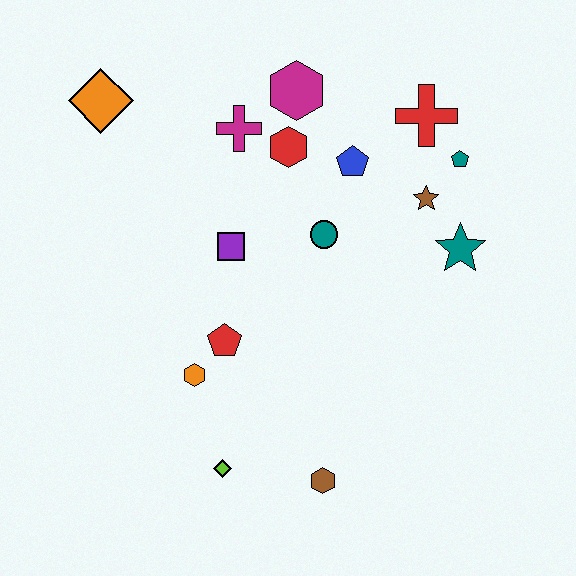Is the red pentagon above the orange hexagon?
Yes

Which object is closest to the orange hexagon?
The red pentagon is closest to the orange hexagon.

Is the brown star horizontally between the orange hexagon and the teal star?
Yes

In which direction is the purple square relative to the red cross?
The purple square is to the left of the red cross.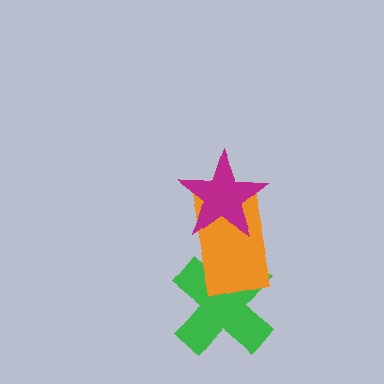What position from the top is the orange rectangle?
The orange rectangle is 2nd from the top.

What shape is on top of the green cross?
The orange rectangle is on top of the green cross.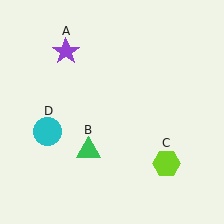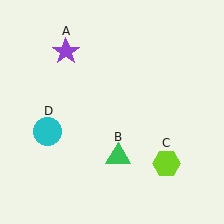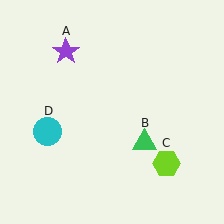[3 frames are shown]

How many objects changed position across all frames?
1 object changed position: green triangle (object B).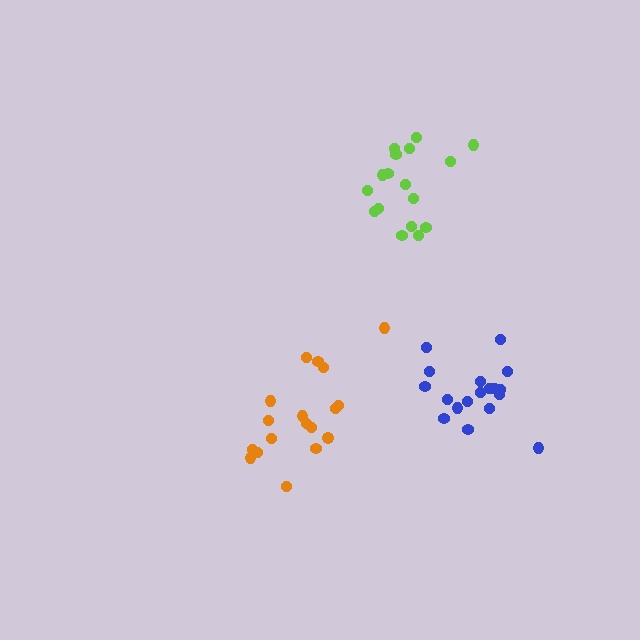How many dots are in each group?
Group 1: 18 dots, Group 2: 18 dots, Group 3: 17 dots (53 total).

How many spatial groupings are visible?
There are 3 spatial groupings.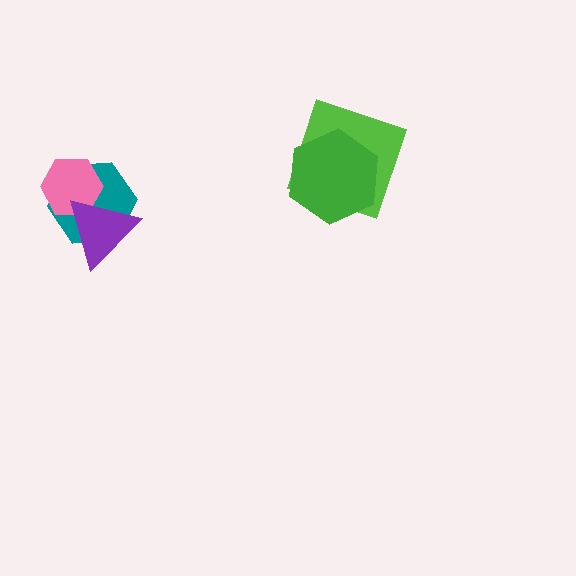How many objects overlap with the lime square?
1 object overlaps with the lime square.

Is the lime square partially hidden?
Yes, it is partially covered by another shape.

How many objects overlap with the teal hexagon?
2 objects overlap with the teal hexagon.